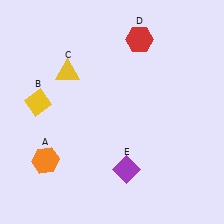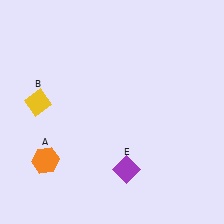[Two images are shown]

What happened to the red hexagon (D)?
The red hexagon (D) was removed in Image 2. It was in the top-right area of Image 1.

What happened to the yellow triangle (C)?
The yellow triangle (C) was removed in Image 2. It was in the top-left area of Image 1.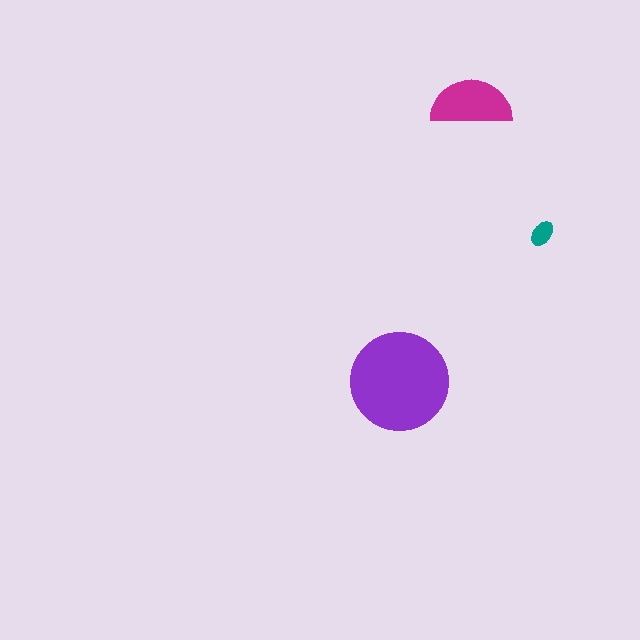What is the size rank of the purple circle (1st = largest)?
1st.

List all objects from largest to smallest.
The purple circle, the magenta semicircle, the teal ellipse.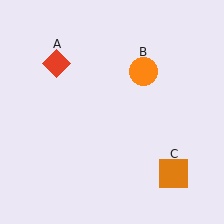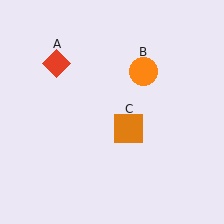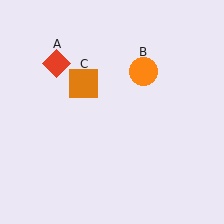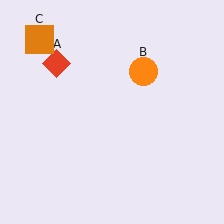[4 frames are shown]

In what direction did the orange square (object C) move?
The orange square (object C) moved up and to the left.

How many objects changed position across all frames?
1 object changed position: orange square (object C).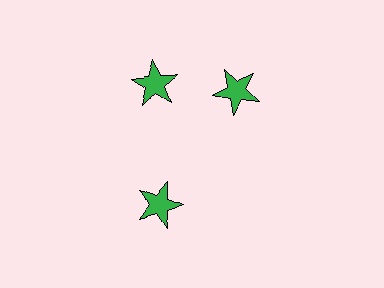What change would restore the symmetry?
The symmetry would be restored by rotating it back into even spacing with its neighbors so that all 3 stars sit at equal angles and equal distance from the center.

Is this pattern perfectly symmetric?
No. The 3 green stars are arranged in a ring, but one element near the 3 o'clock position is rotated out of alignment along the ring, breaking the 3-fold rotational symmetry.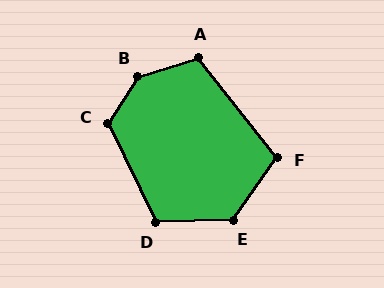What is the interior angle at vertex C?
Approximately 122 degrees (obtuse).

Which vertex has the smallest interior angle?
F, at approximately 106 degrees.